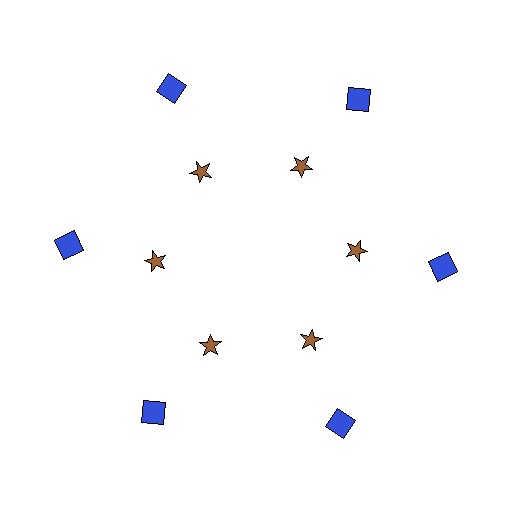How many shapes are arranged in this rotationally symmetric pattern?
There are 12 shapes, arranged in 6 groups of 2.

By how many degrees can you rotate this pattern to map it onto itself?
The pattern maps onto itself every 60 degrees of rotation.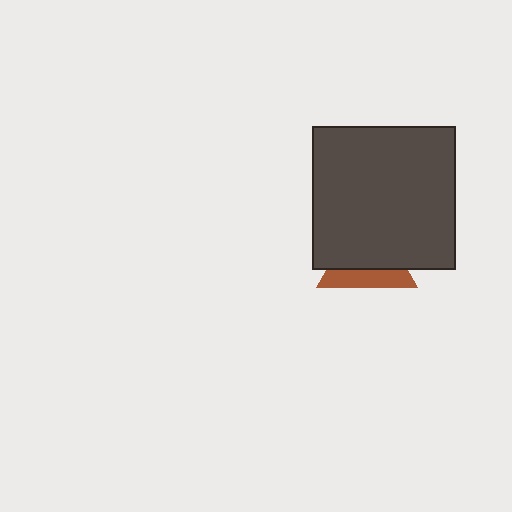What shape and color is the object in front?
The object in front is a dark gray square.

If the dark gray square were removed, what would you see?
You would see the complete brown triangle.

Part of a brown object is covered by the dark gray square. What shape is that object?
It is a triangle.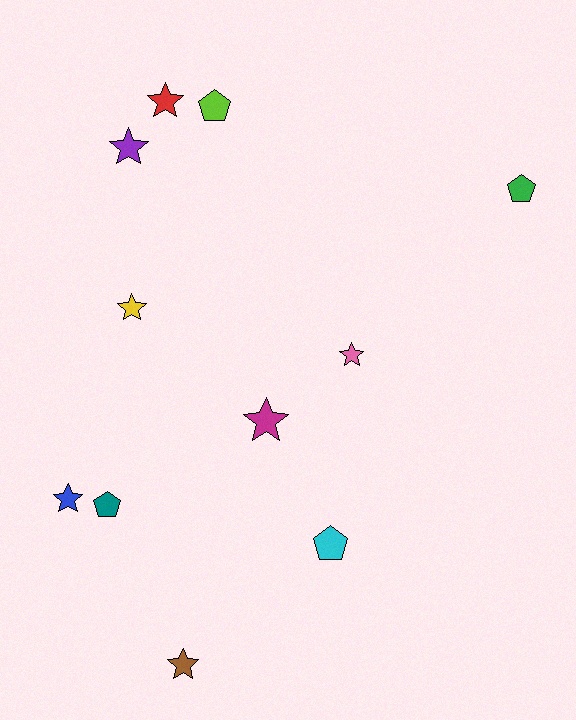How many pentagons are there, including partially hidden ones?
There are 4 pentagons.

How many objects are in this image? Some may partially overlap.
There are 11 objects.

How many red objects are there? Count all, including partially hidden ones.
There is 1 red object.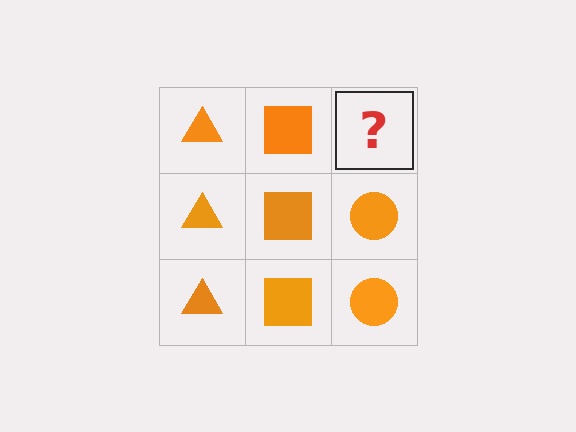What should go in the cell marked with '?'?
The missing cell should contain an orange circle.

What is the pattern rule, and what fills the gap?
The rule is that each column has a consistent shape. The gap should be filled with an orange circle.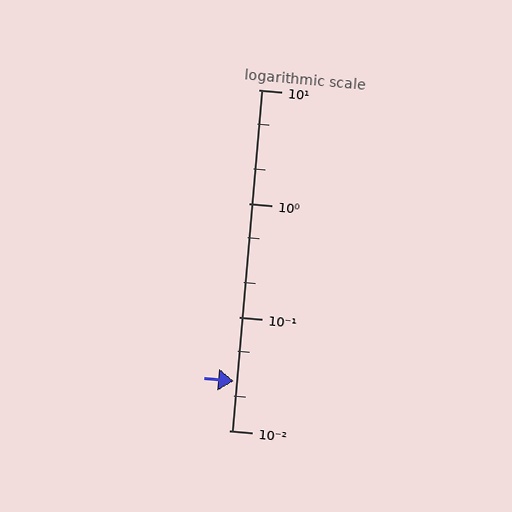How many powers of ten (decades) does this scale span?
The scale spans 3 decades, from 0.01 to 10.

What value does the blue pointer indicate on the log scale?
The pointer indicates approximately 0.027.